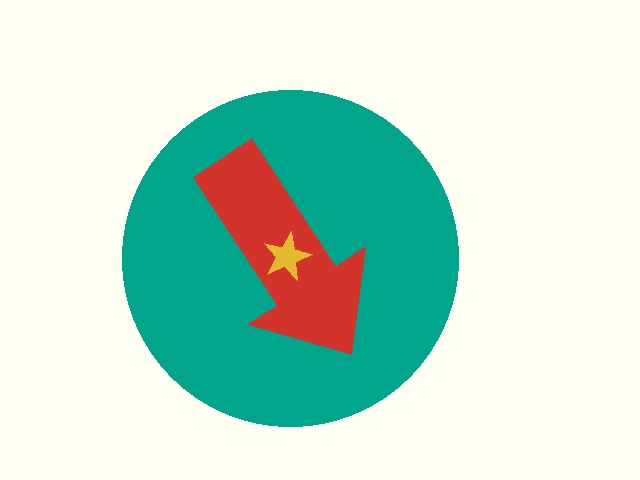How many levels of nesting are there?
3.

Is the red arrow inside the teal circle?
Yes.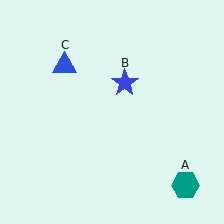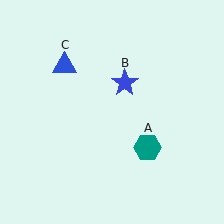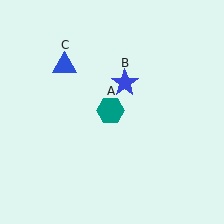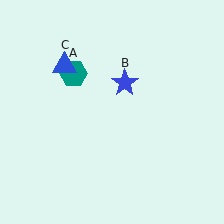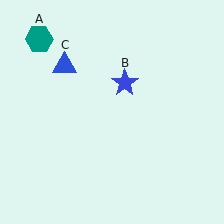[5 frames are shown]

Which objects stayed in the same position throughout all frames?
Blue star (object B) and blue triangle (object C) remained stationary.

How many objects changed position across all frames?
1 object changed position: teal hexagon (object A).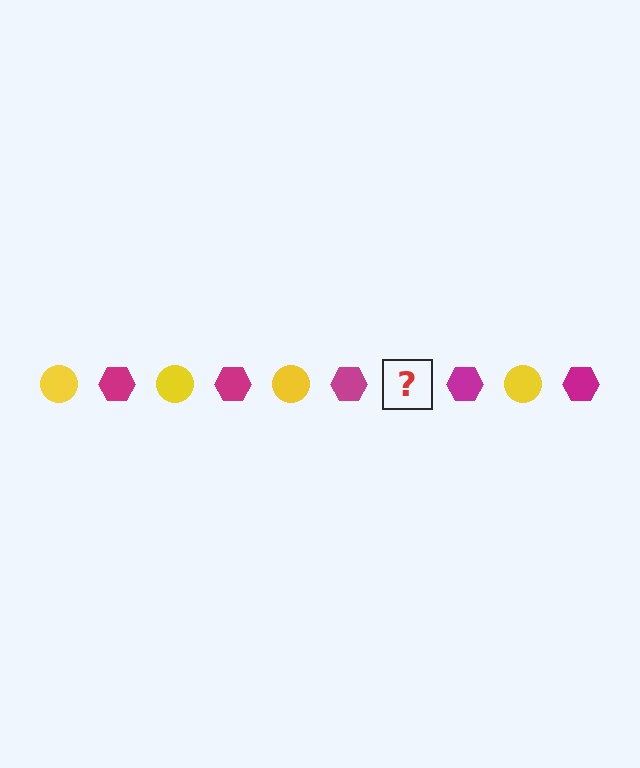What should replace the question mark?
The question mark should be replaced with a yellow circle.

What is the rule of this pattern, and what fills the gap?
The rule is that the pattern alternates between yellow circle and magenta hexagon. The gap should be filled with a yellow circle.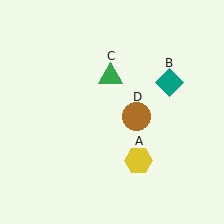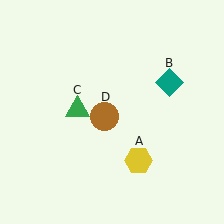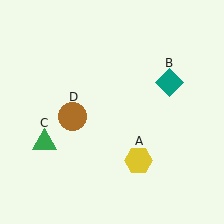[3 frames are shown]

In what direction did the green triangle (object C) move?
The green triangle (object C) moved down and to the left.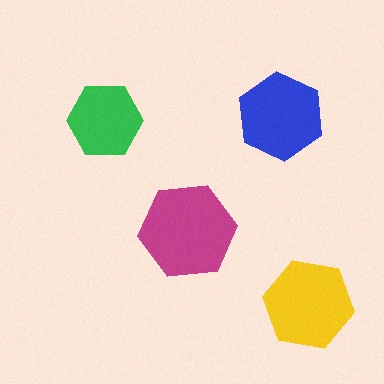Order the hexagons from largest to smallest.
the magenta one, the yellow one, the blue one, the green one.